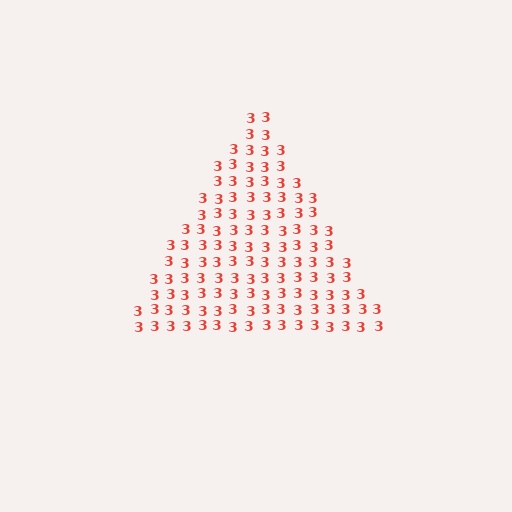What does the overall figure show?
The overall figure shows a triangle.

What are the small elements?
The small elements are digit 3's.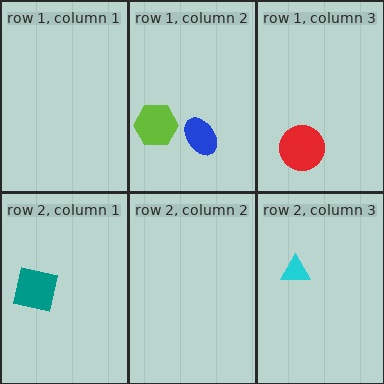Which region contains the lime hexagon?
The row 1, column 2 region.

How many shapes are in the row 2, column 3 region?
1.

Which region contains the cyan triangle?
The row 2, column 3 region.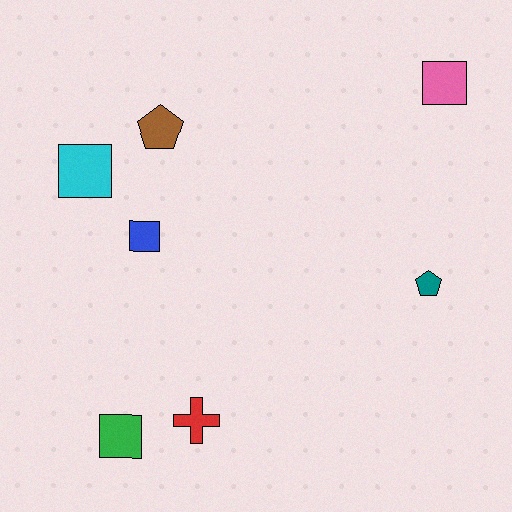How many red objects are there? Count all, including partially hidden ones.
There is 1 red object.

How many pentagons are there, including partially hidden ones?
There are 2 pentagons.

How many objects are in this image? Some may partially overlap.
There are 7 objects.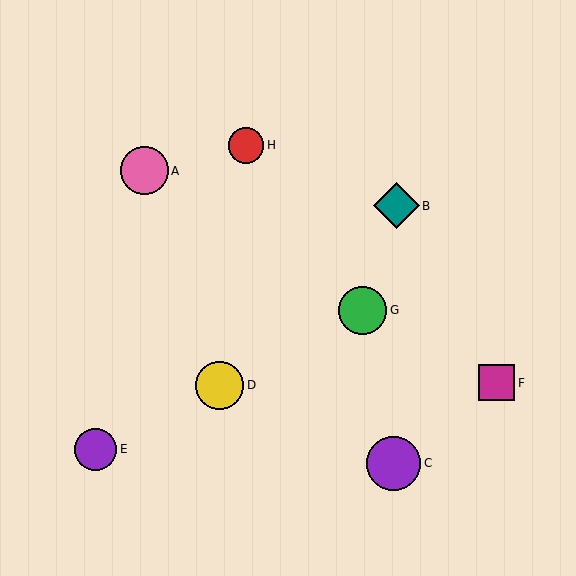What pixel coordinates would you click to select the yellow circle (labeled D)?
Click at (219, 385) to select the yellow circle D.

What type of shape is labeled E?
Shape E is a purple circle.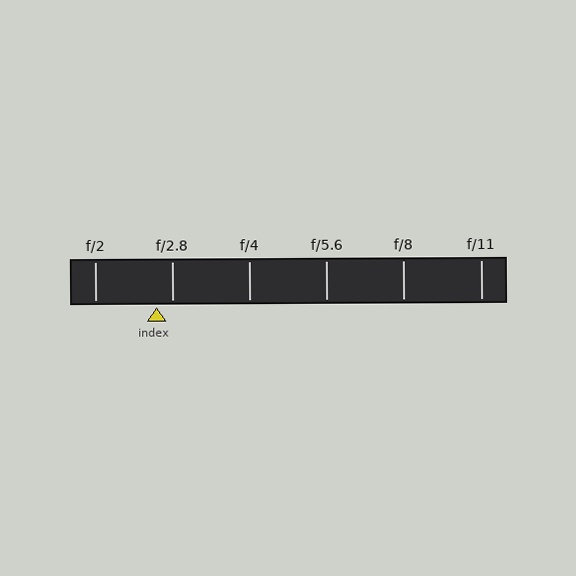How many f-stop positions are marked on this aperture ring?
There are 6 f-stop positions marked.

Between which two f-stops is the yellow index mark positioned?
The index mark is between f/2 and f/2.8.